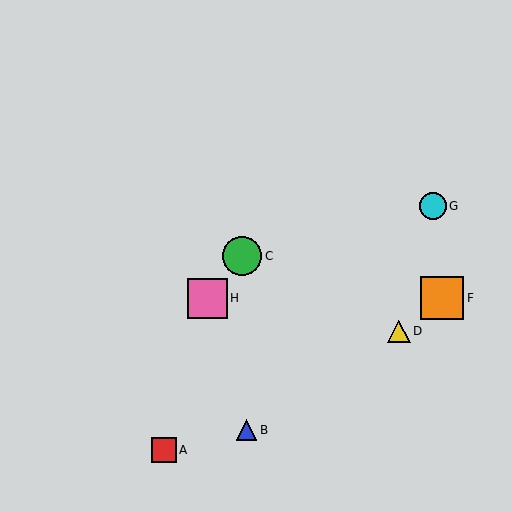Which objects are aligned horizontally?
Objects E, F, H are aligned horizontally.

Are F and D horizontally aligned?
No, F is at y≈298 and D is at y≈331.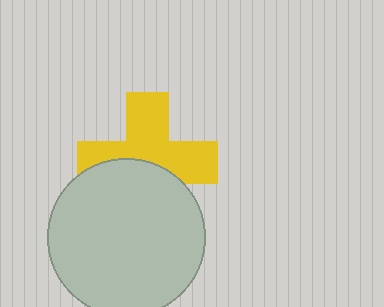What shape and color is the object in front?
The object in front is a light gray circle.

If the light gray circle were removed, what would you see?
You would see the complete yellow cross.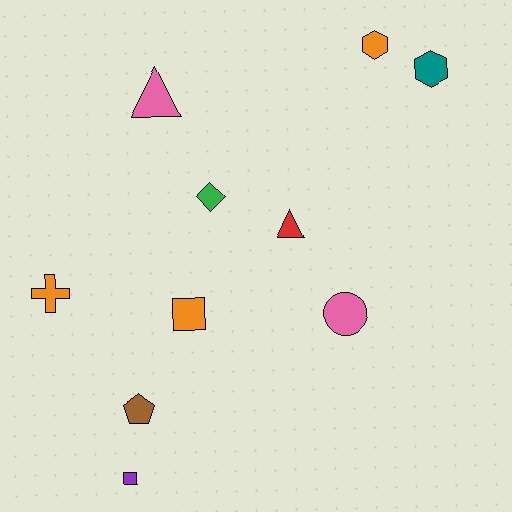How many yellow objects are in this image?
There are no yellow objects.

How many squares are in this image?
There are 2 squares.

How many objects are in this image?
There are 10 objects.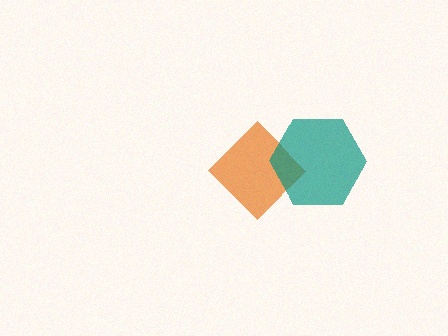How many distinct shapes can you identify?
There are 2 distinct shapes: an orange diamond, a teal hexagon.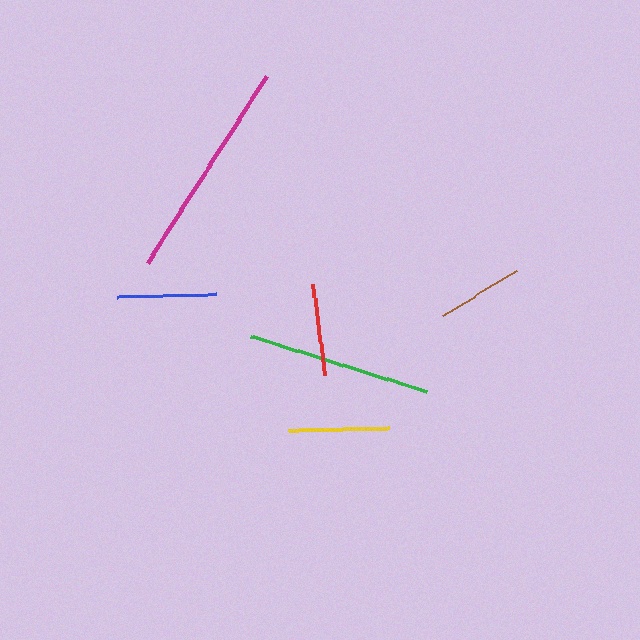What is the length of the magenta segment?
The magenta segment is approximately 221 pixels long.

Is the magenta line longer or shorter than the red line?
The magenta line is longer than the red line.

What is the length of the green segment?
The green segment is approximately 183 pixels long.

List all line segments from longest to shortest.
From longest to shortest: magenta, green, yellow, blue, red, brown.